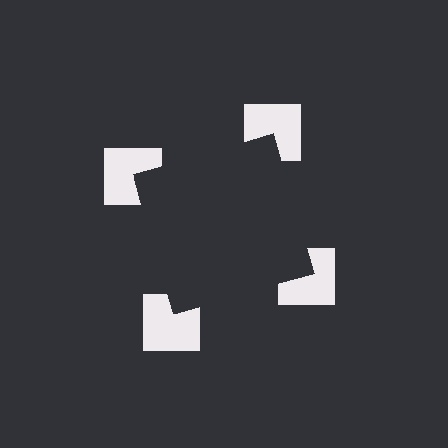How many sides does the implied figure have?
4 sides.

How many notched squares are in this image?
There are 4 — one at each vertex of the illusory square.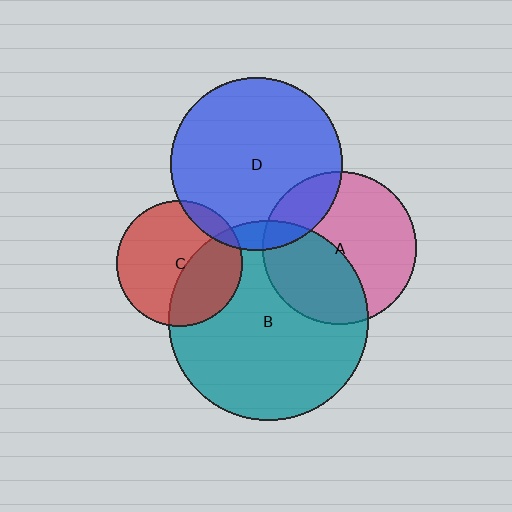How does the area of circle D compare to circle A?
Approximately 1.3 times.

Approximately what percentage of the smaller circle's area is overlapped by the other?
Approximately 20%.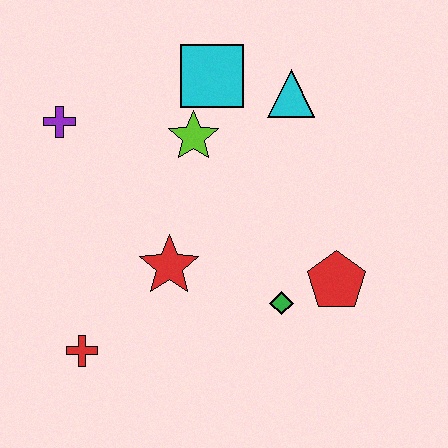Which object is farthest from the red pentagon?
The purple cross is farthest from the red pentagon.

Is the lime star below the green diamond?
No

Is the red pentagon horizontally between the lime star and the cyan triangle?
No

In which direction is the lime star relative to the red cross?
The lime star is above the red cross.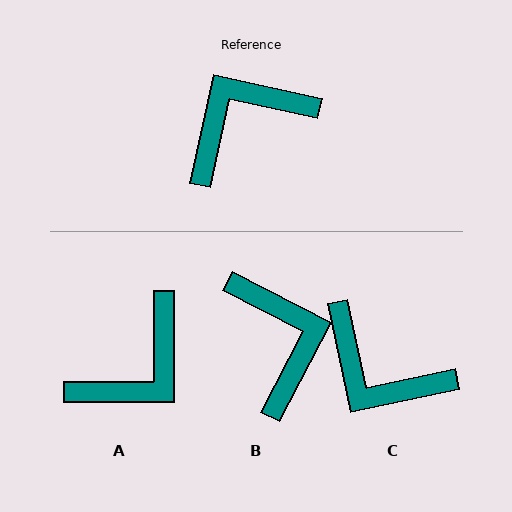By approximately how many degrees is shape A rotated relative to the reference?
Approximately 167 degrees clockwise.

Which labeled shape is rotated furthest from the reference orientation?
A, about 167 degrees away.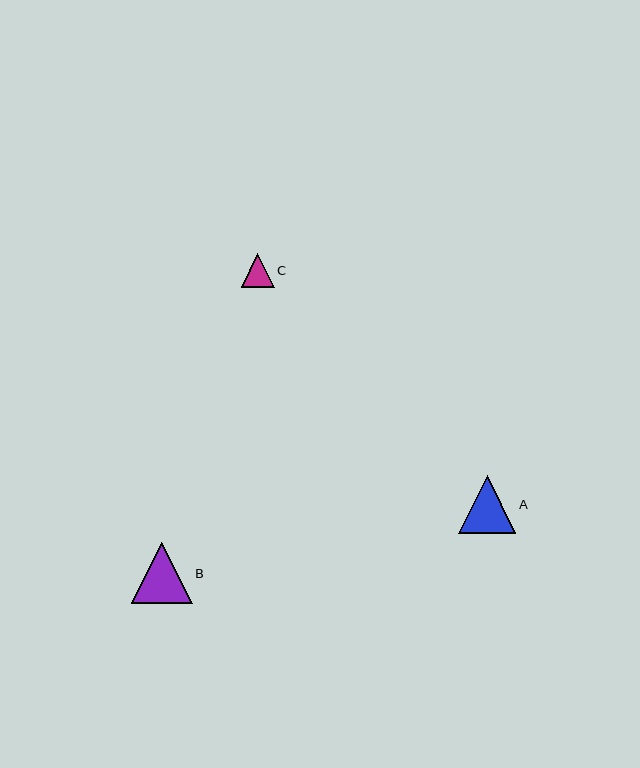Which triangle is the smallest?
Triangle C is the smallest with a size of approximately 33 pixels.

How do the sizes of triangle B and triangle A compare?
Triangle B and triangle A are approximately the same size.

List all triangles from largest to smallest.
From largest to smallest: B, A, C.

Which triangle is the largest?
Triangle B is the largest with a size of approximately 61 pixels.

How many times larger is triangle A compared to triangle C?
Triangle A is approximately 1.7 times the size of triangle C.